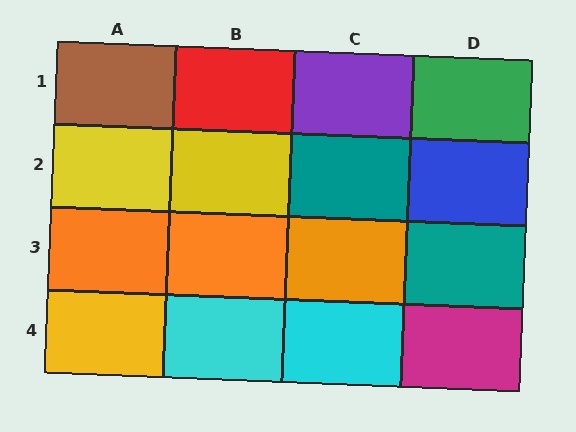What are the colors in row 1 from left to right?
Brown, red, purple, green.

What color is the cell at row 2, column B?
Yellow.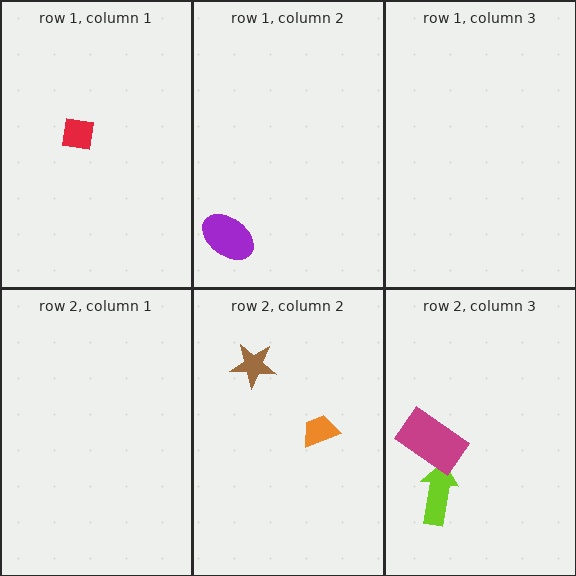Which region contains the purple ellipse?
The row 1, column 2 region.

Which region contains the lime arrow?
The row 2, column 3 region.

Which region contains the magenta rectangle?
The row 2, column 3 region.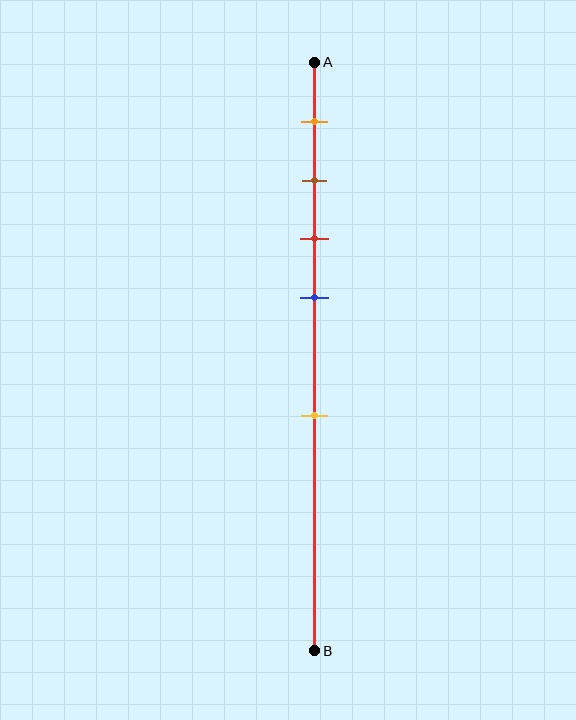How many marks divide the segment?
There are 5 marks dividing the segment.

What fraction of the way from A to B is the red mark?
The red mark is approximately 30% (0.3) of the way from A to B.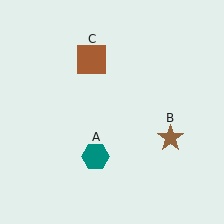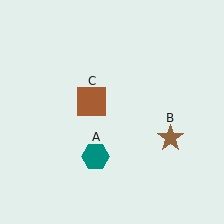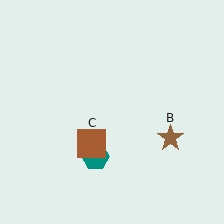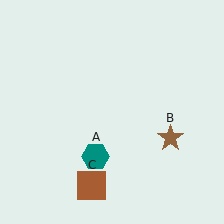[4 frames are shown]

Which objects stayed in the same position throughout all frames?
Teal hexagon (object A) and brown star (object B) remained stationary.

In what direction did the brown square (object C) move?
The brown square (object C) moved down.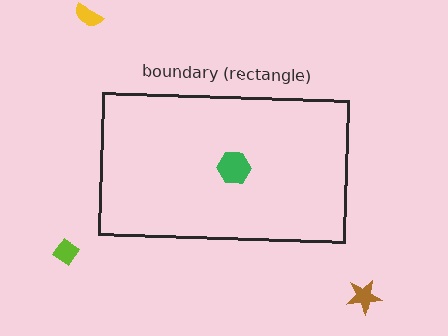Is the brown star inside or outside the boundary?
Outside.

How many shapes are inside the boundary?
1 inside, 3 outside.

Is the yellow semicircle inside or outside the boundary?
Outside.